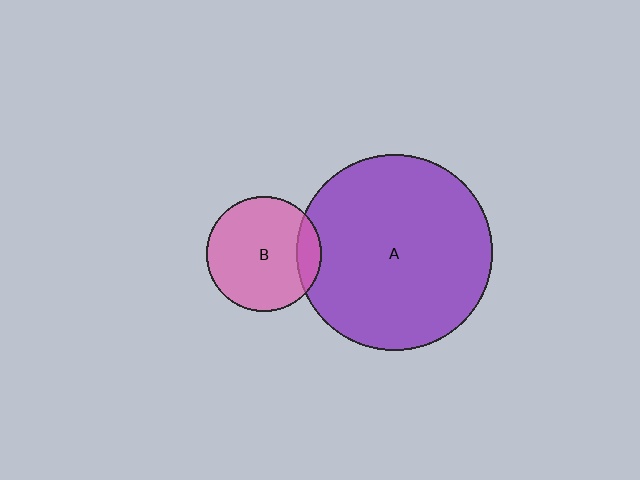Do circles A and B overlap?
Yes.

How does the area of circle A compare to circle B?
Approximately 2.9 times.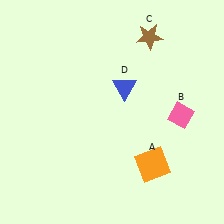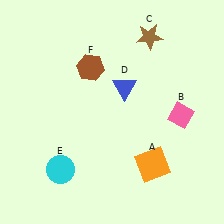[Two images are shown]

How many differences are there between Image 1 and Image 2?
There are 2 differences between the two images.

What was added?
A cyan circle (E), a brown hexagon (F) were added in Image 2.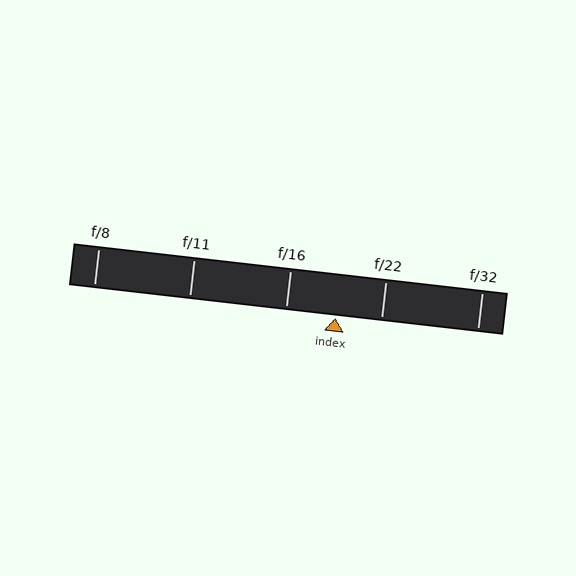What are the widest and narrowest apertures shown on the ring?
The widest aperture shown is f/8 and the narrowest is f/32.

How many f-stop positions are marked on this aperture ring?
There are 5 f-stop positions marked.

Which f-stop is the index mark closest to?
The index mark is closest to f/22.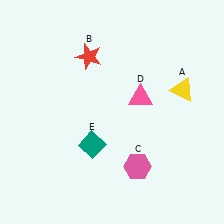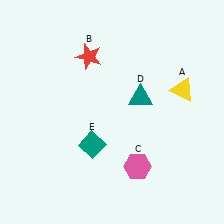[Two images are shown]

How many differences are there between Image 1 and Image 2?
There is 1 difference between the two images.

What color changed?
The triangle (D) changed from pink in Image 1 to teal in Image 2.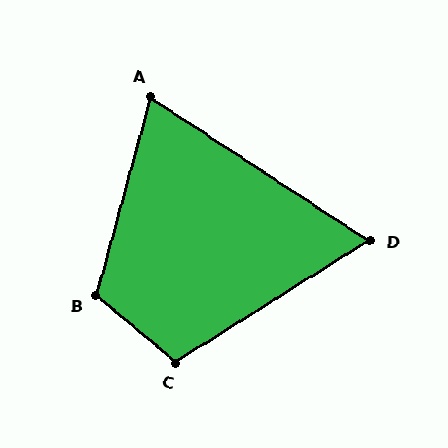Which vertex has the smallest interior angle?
D, at approximately 65 degrees.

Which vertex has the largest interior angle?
B, at approximately 115 degrees.